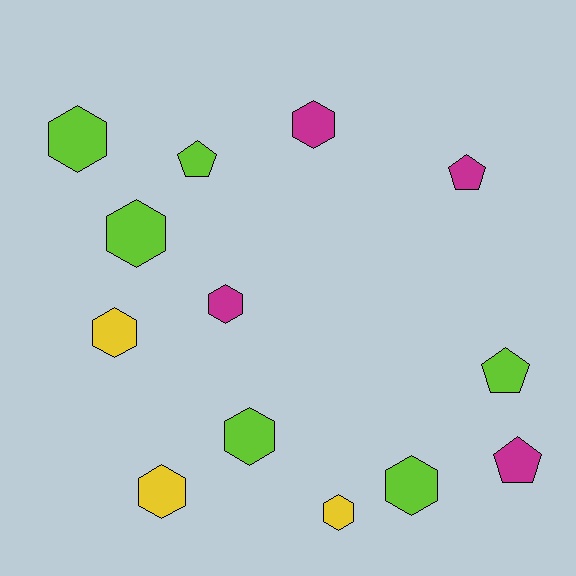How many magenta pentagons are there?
There are 2 magenta pentagons.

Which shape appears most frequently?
Hexagon, with 9 objects.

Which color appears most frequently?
Lime, with 6 objects.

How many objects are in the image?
There are 13 objects.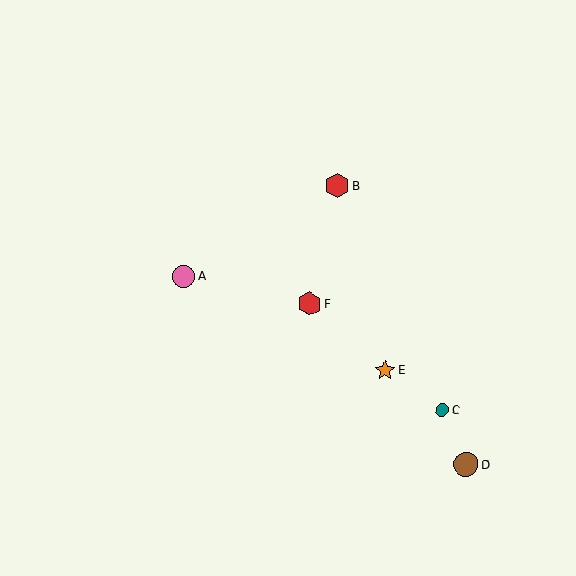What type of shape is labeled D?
Shape D is a brown circle.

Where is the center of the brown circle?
The center of the brown circle is at (466, 464).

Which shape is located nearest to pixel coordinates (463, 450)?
The brown circle (labeled D) at (466, 464) is nearest to that location.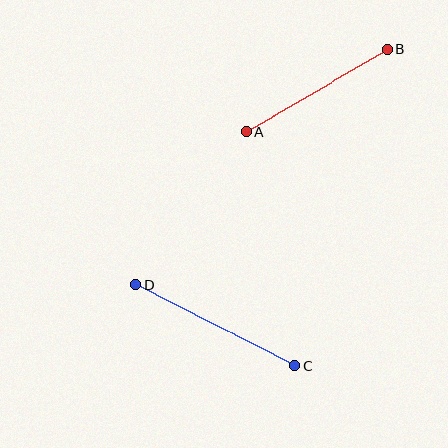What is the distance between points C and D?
The distance is approximately 177 pixels.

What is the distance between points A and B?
The distance is approximately 164 pixels.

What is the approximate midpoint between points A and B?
The midpoint is at approximately (316, 90) pixels.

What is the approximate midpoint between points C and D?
The midpoint is at approximately (215, 325) pixels.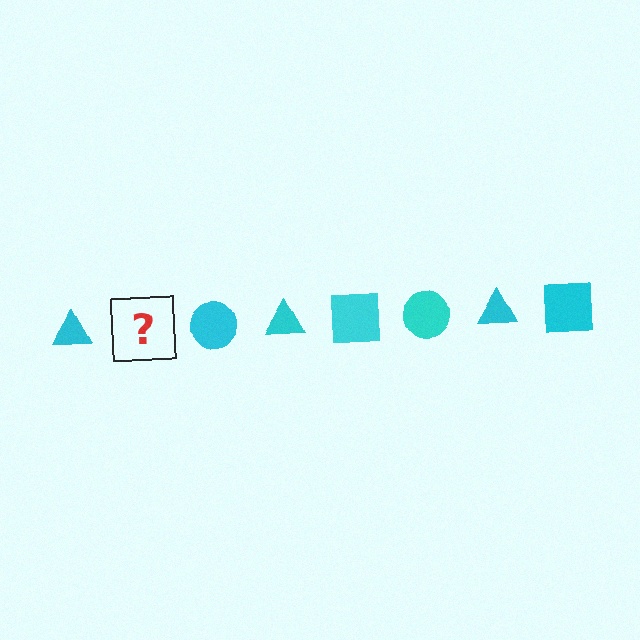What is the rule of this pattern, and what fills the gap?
The rule is that the pattern cycles through triangle, square, circle shapes in cyan. The gap should be filled with a cyan square.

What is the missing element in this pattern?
The missing element is a cyan square.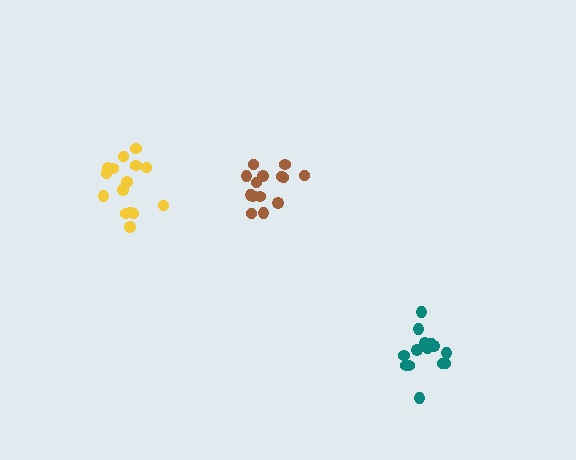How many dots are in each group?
Group 1: 15 dots, Group 2: 14 dots, Group 3: 14 dots (43 total).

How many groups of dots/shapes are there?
There are 3 groups.